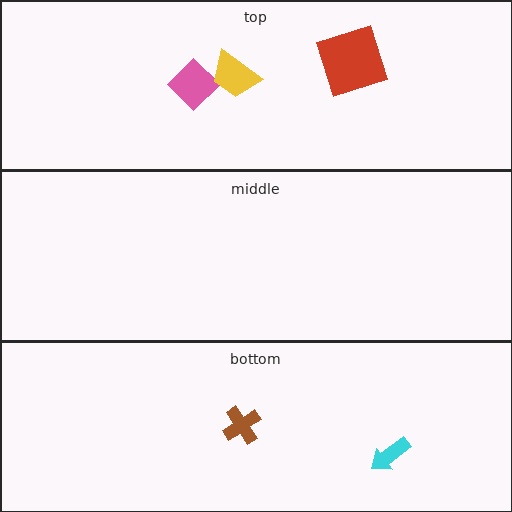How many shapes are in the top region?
3.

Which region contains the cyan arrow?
The bottom region.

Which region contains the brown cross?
The bottom region.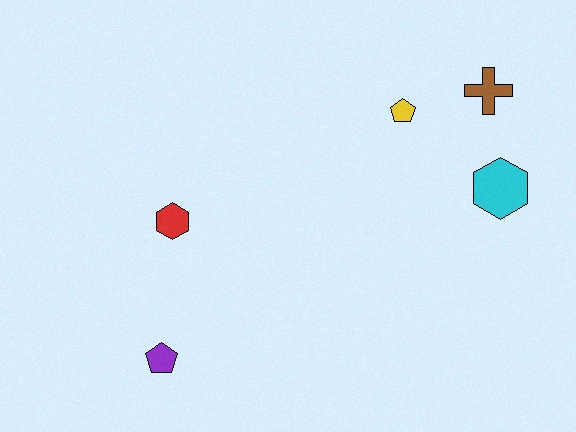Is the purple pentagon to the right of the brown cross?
No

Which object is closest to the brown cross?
The yellow pentagon is closest to the brown cross.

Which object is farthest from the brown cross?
The purple pentagon is farthest from the brown cross.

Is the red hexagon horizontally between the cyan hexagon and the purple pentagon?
Yes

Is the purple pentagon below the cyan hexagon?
Yes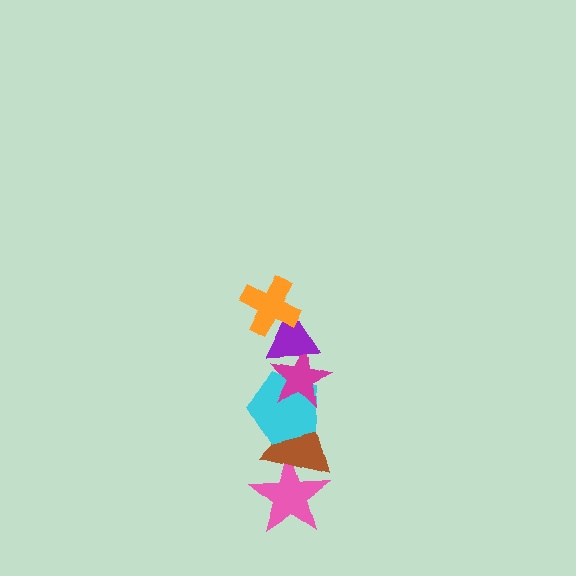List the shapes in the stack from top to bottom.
From top to bottom: the orange cross, the purple triangle, the magenta star, the cyan pentagon, the brown triangle, the pink star.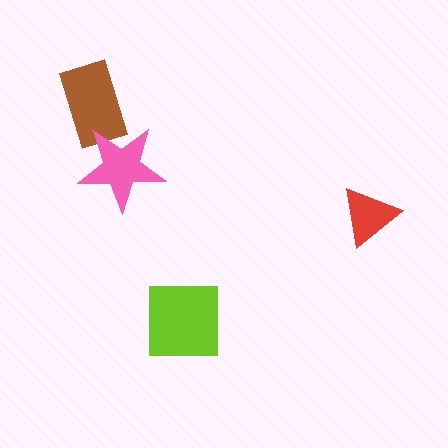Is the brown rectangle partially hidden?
Yes, it is partially covered by another shape.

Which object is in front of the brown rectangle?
The pink star is in front of the brown rectangle.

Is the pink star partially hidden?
No, no other shape covers it.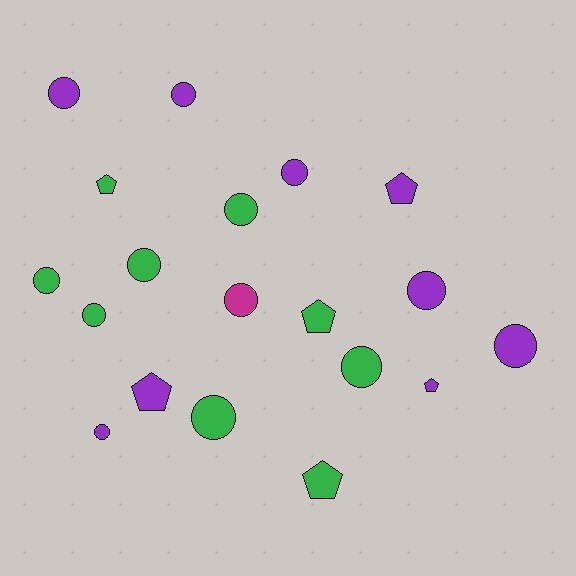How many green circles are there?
There are 6 green circles.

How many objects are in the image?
There are 19 objects.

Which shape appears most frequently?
Circle, with 13 objects.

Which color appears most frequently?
Purple, with 9 objects.